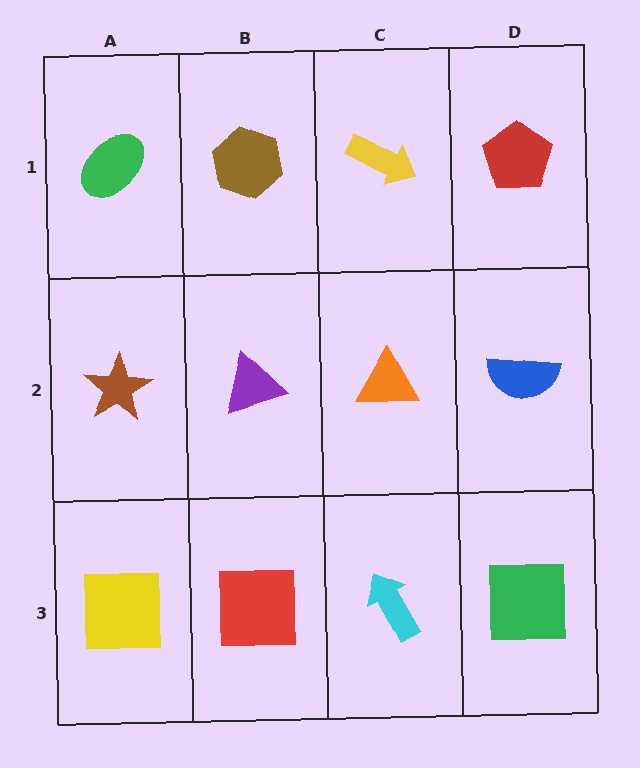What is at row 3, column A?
A yellow square.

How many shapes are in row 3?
4 shapes.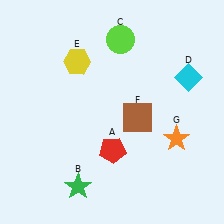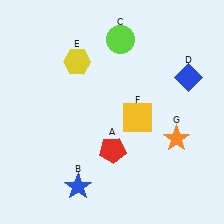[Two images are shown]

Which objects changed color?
B changed from green to blue. D changed from cyan to blue. F changed from brown to yellow.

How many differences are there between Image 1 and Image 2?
There are 3 differences between the two images.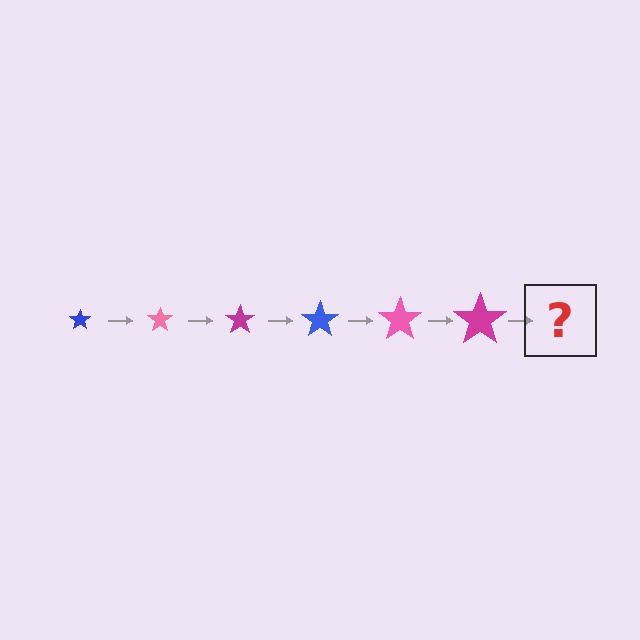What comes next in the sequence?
The next element should be a blue star, larger than the previous one.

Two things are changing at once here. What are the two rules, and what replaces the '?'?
The two rules are that the star grows larger each step and the color cycles through blue, pink, and magenta. The '?' should be a blue star, larger than the previous one.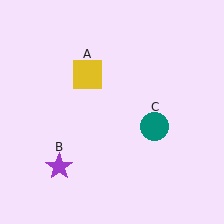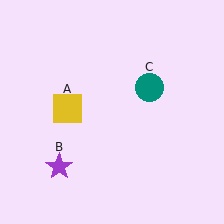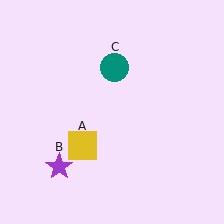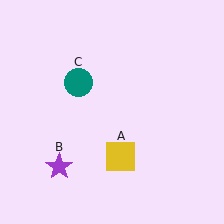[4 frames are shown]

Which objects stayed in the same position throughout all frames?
Purple star (object B) remained stationary.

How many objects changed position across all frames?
2 objects changed position: yellow square (object A), teal circle (object C).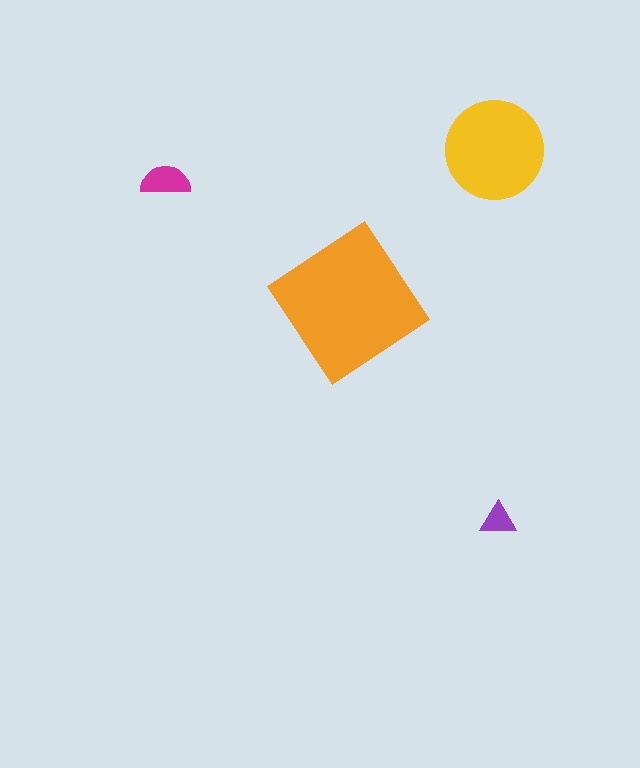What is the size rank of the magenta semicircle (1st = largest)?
3rd.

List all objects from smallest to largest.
The purple triangle, the magenta semicircle, the yellow circle, the orange diamond.